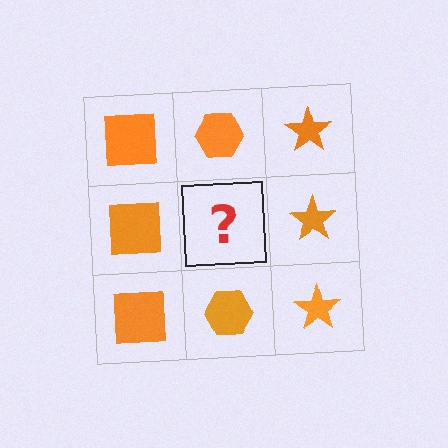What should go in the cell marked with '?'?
The missing cell should contain an orange hexagon.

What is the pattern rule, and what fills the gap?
The rule is that each column has a consistent shape. The gap should be filled with an orange hexagon.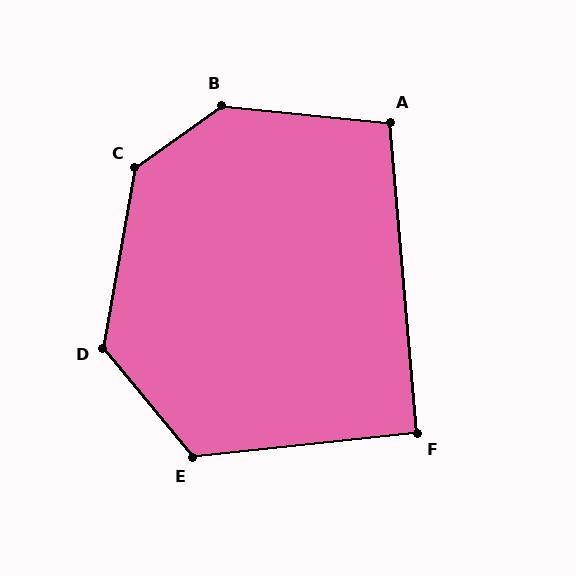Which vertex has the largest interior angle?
B, at approximately 138 degrees.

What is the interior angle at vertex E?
Approximately 123 degrees (obtuse).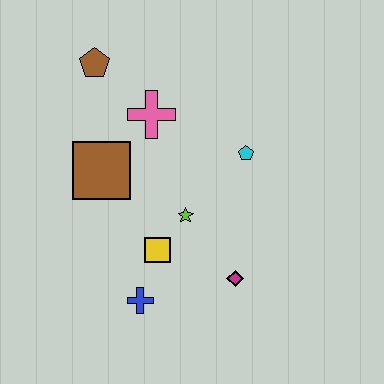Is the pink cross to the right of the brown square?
Yes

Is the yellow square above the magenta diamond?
Yes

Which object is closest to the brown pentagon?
The pink cross is closest to the brown pentagon.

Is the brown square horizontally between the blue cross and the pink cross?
No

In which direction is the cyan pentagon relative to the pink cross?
The cyan pentagon is to the right of the pink cross.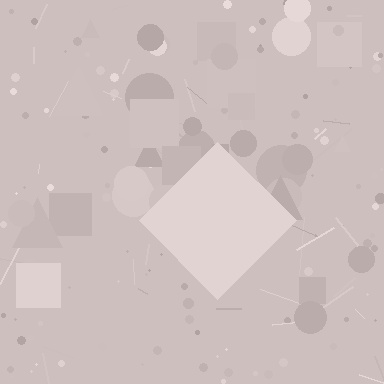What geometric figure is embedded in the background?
A diamond is embedded in the background.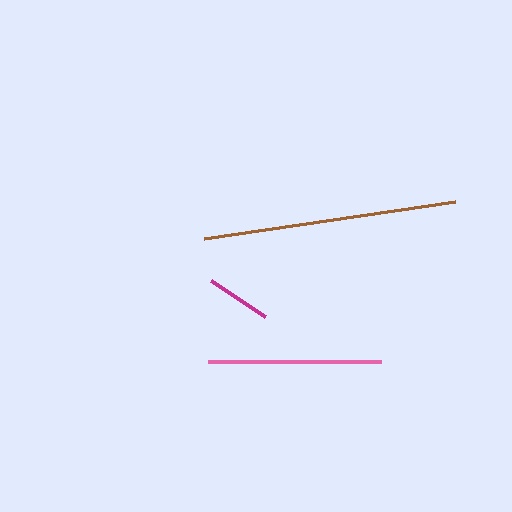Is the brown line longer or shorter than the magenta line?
The brown line is longer than the magenta line.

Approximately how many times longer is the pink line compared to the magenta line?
The pink line is approximately 2.7 times the length of the magenta line.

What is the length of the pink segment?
The pink segment is approximately 174 pixels long.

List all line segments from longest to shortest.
From longest to shortest: brown, pink, magenta.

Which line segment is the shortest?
The magenta line is the shortest at approximately 65 pixels.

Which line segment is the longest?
The brown line is the longest at approximately 254 pixels.